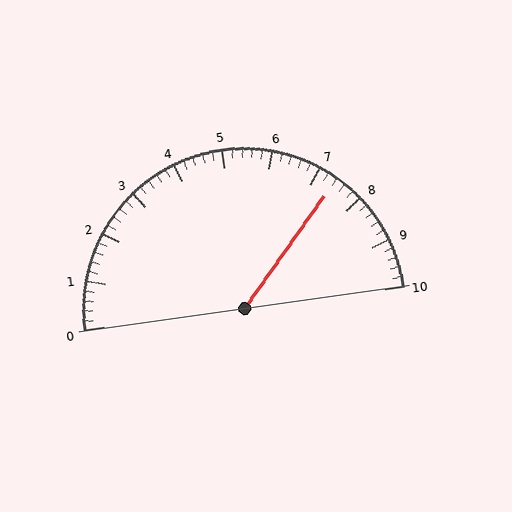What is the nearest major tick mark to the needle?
The nearest major tick mark is 7.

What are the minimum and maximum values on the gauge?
The gauge ranges from 0 to 10.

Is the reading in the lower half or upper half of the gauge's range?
The reading is in the upper half of the range (0 to 10).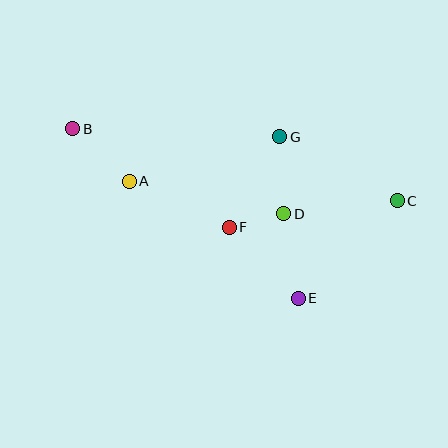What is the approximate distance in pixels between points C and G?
The distance between C and G is approximately 134 pixels.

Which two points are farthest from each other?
Points B and C are farthest from each other.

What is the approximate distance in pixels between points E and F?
The distance between E and F is approximately 99 pixels.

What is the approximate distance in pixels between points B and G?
The distance between B and G is approximately 207 pixels.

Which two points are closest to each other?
Points D and F are closest to each other.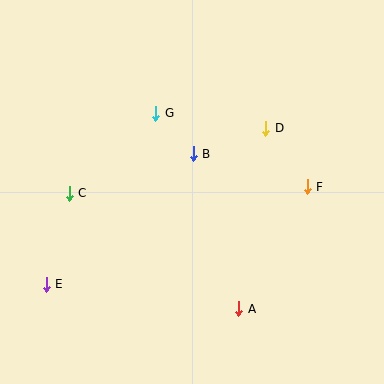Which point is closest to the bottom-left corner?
Point E is closest to the bottom-left corner.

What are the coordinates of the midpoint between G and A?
The midpoint between G and A is at (197, 211).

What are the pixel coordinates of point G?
Point G is at (156, 113).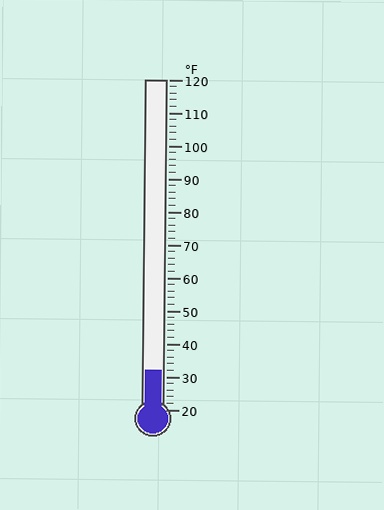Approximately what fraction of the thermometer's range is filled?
The thermometer is filled to approximately 10% of its range.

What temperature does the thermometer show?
The thermometer shows approximately 32°F.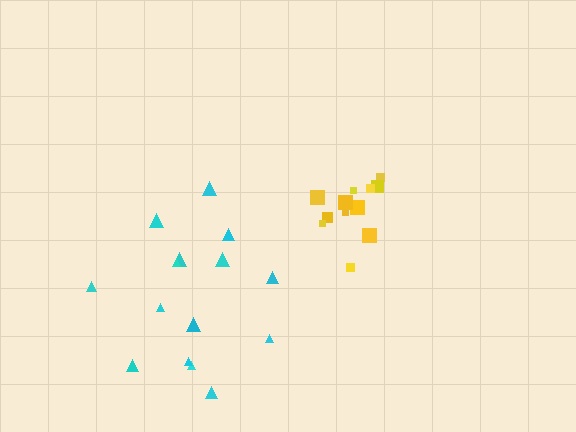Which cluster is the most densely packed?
Yellow.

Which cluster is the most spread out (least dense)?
Cyan.